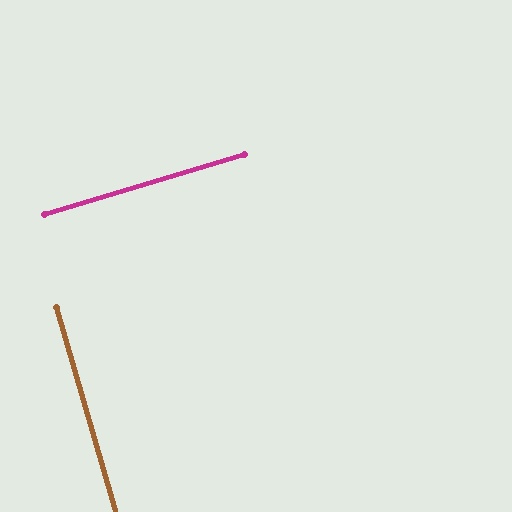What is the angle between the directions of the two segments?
Approximately 89 degrees.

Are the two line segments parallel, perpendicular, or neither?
Perpendicular — they meet at approximately 89°.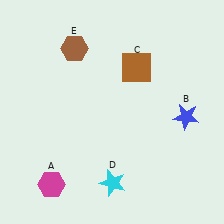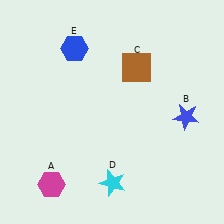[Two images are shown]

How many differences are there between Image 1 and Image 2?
There is 1 difference between the two images.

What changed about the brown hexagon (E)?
In Image 1, E is brown. In Image 2, it changed to blue.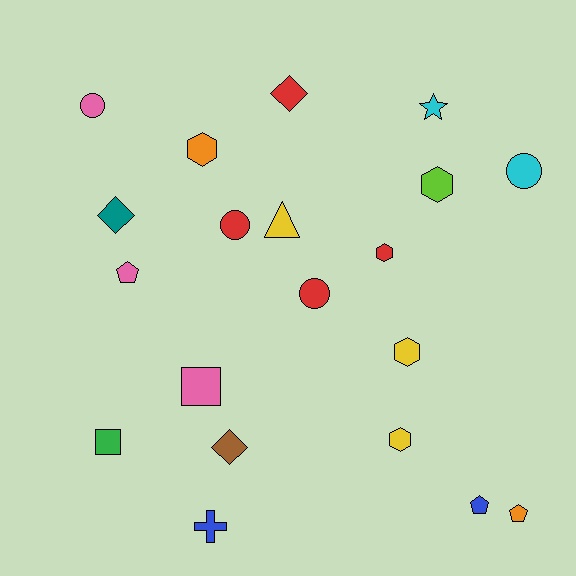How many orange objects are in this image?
There are 2 orange objects.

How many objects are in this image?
There are 20 objects.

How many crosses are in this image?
There is 1 cross.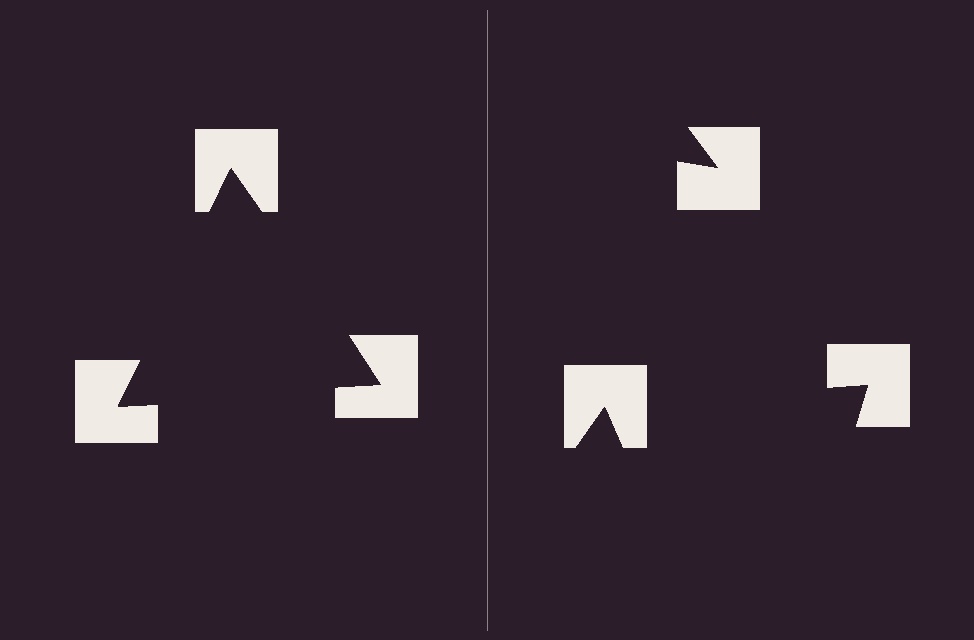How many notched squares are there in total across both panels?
6 — 3 on each side.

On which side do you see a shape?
An illusory triangle appears on the left side. On the right side the wedge cuts are rotated, so no coherent shape forms.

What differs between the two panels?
The notched squares are positioned identically on both sides; only the wedge orientations differ. On the left they align to a triangle; on the right they are misaligned.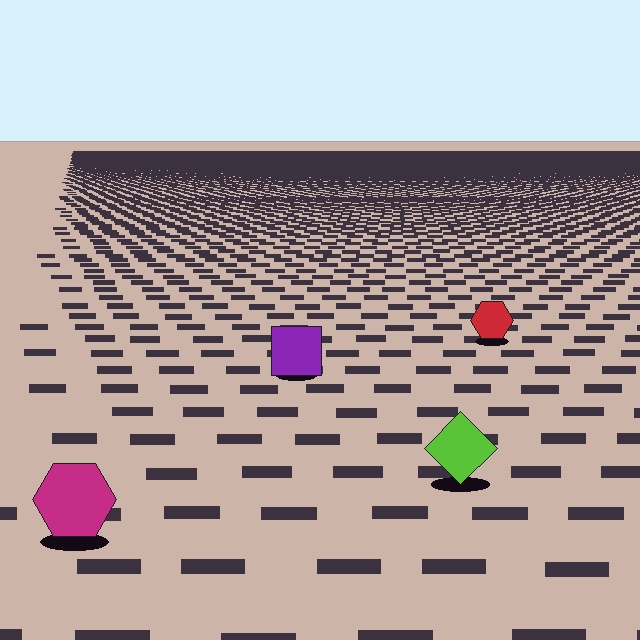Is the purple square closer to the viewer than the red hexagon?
Yes. The purple square is closer — you can tell from the texture gradient: the ground texture is coarser near it.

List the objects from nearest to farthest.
From nearest to farthest: the magenta hexagon, the lime diamond, the purple square, the red hexagon.